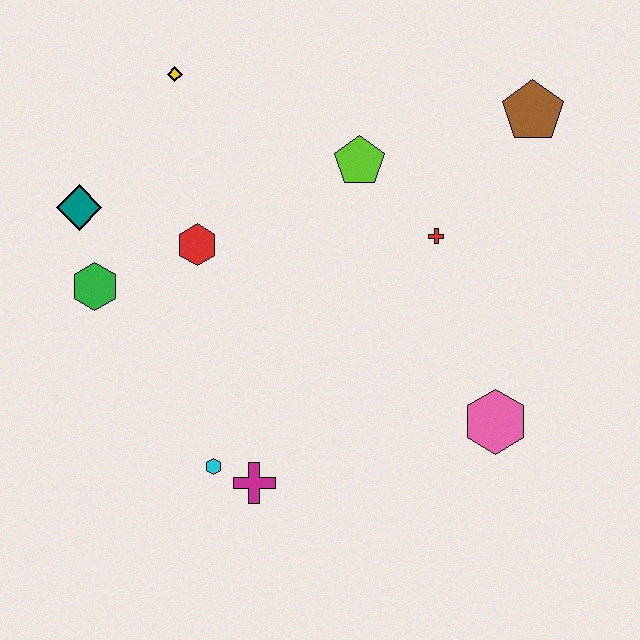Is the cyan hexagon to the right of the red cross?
No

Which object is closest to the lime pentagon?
The red cross is closest to the lime pentagon.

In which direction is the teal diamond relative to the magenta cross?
The teal diamond is above the magenta cross.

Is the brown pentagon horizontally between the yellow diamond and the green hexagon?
No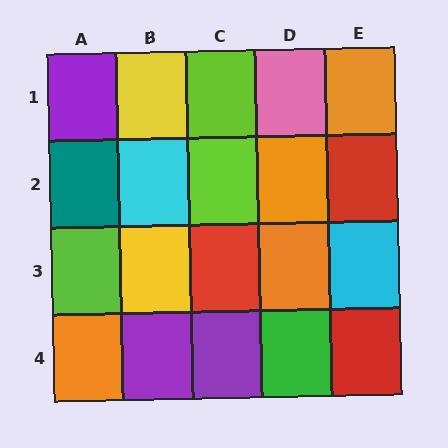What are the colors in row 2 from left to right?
Teal, cyan, lime, orange, red.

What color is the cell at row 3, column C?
Red.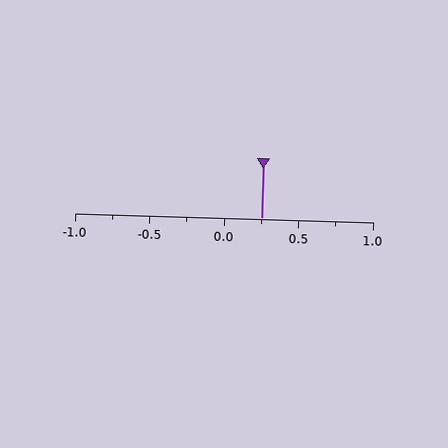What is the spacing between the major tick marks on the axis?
The major ticks are spaced 0.5 apart.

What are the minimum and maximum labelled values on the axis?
The axis runs from -1.0 to 1.0.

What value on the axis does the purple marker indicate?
The marker indicates approximately 0.25.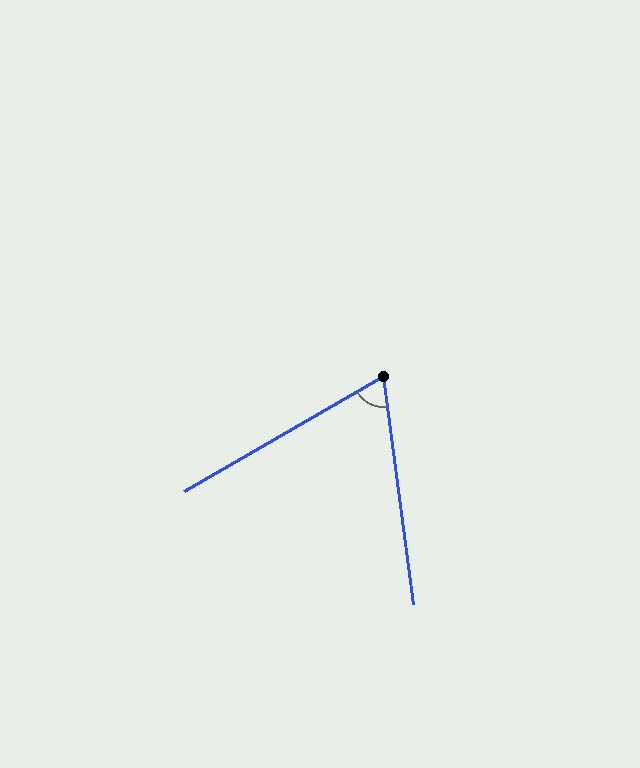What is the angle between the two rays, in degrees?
Approximately 67 degrees.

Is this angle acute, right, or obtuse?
It is acute.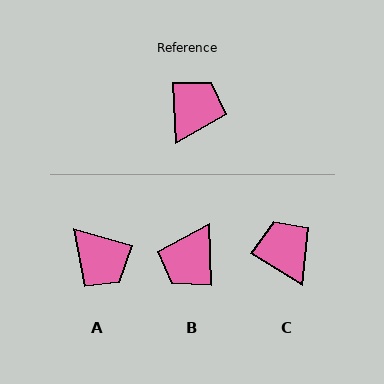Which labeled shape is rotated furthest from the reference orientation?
B, about 179 degrees away.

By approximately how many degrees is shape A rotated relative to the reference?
Approximately 109 degrees clockwise.